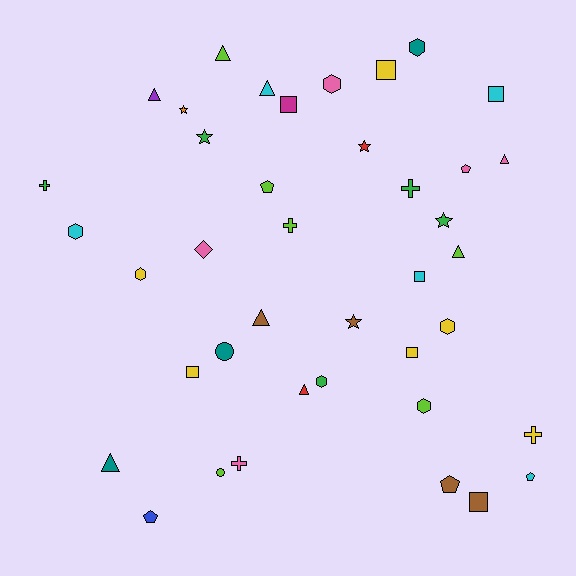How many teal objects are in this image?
There are 3 teal objects.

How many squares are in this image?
There are 7 squares.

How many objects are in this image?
There are 40 objects.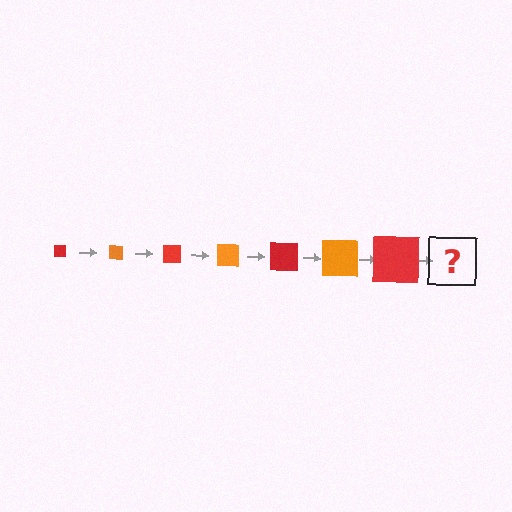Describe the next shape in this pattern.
It should be an orange square, larger than the previous one.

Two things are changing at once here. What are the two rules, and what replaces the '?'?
The two rules are that the square grows larger each step and the color cycles through red and orange. The '?' should be an orange square, larger than the previous one.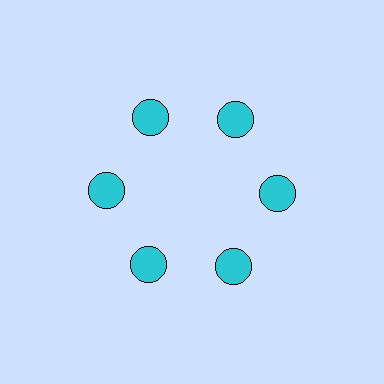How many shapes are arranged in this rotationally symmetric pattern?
There are 6 shapes, arranged in 6 groups of 1.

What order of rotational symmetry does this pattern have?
This pattern has 6-fold rotational symmetry.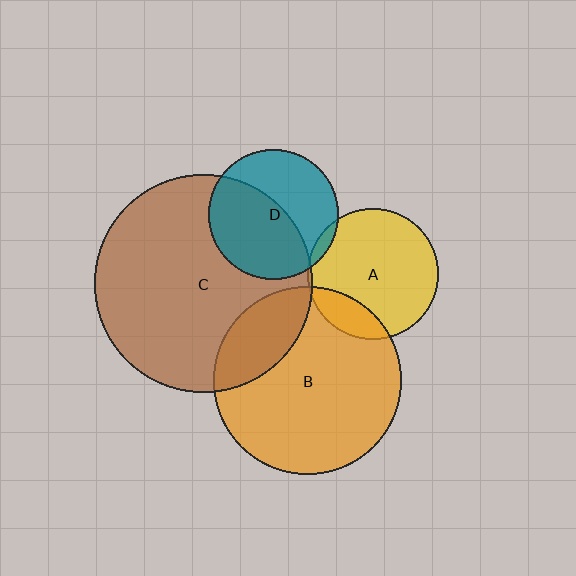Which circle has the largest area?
Circle C (brown).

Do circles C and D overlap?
Yes.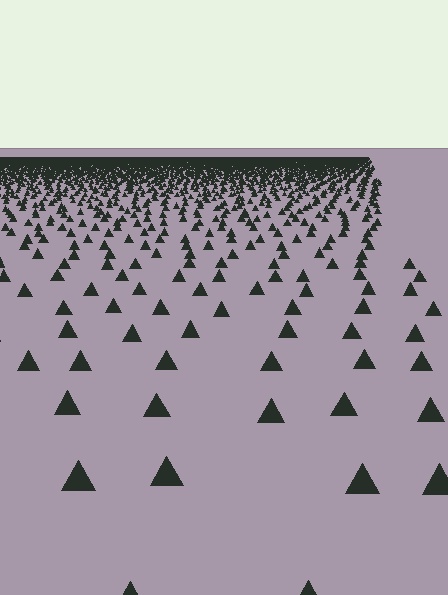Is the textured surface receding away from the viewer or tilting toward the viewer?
The surface is receding away from the viewer. Texture elements get smaller and denser toward the top.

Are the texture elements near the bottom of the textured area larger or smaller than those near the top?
Larger. Near the bottom, elements are closer to the viewer and appear at a bigger on-screen size.